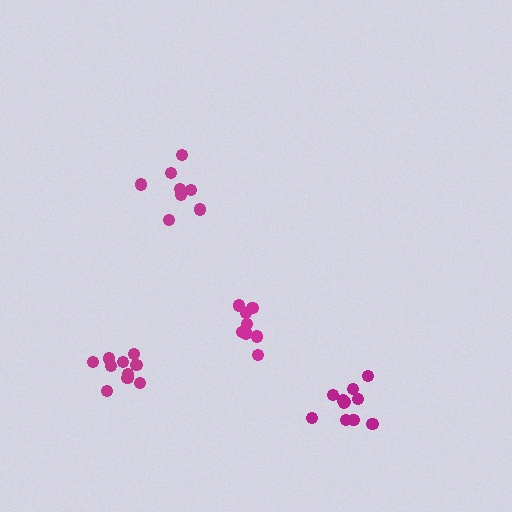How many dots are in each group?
Group 1: 11 dots, Group 2: 11 dots, Group 3: 8 dots, Group 4: 9 dots (39 total).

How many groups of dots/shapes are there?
There are 4 groups.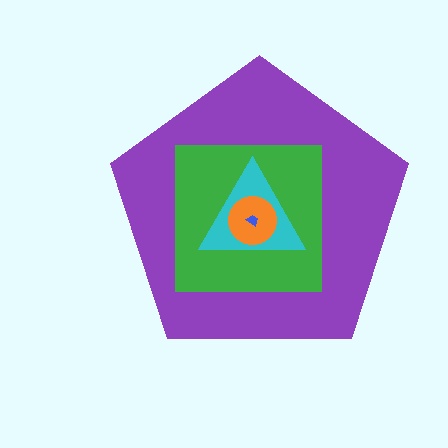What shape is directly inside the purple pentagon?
The green square.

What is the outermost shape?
The purple pentagon.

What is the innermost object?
The blue trapezoid.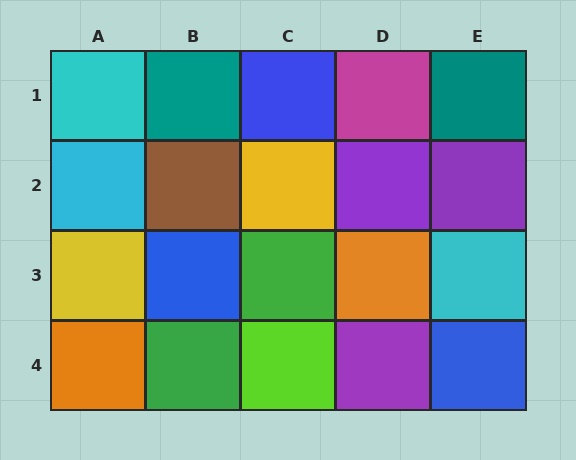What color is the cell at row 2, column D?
Purple.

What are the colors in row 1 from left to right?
Cyan, teal, blue, magenta, teal.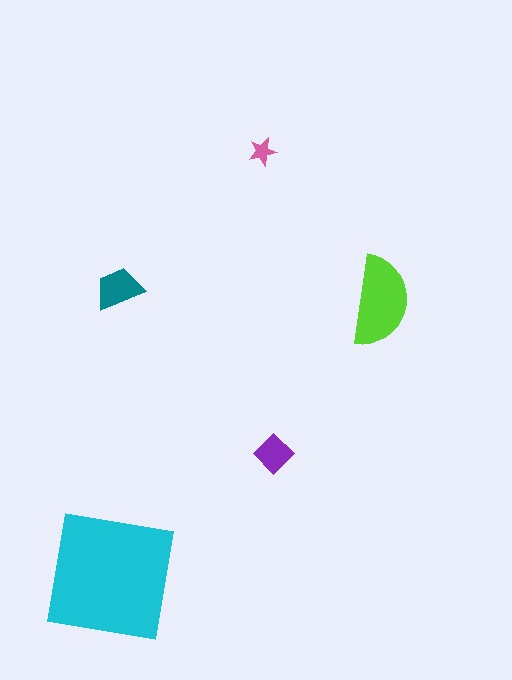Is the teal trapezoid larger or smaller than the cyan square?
Smaller.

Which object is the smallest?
The pink star.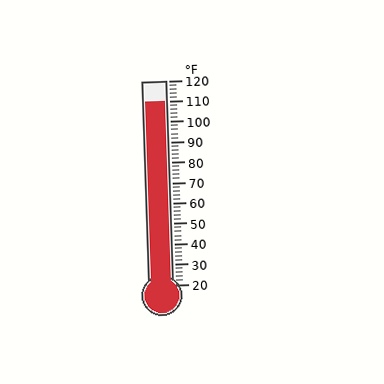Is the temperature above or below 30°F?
The temperature is above 30°F.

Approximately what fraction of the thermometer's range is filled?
The thermometer is filled to approximately 90% of its range.